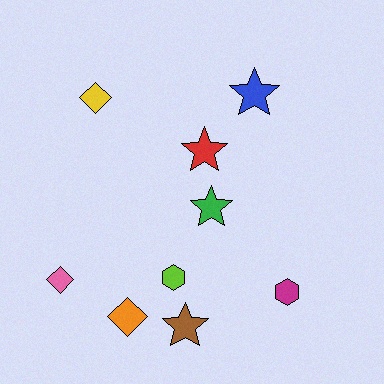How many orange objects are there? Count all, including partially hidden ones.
There is 1 orange object.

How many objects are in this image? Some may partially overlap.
There are 9 objects.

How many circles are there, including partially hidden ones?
There are no circles.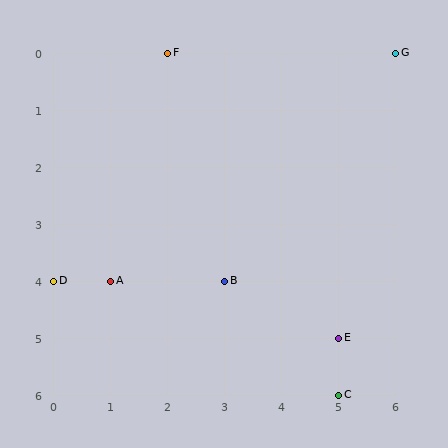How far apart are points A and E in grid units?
Points A and E are 4 columns and 1 row apart (about 4.1 grid units diagonally).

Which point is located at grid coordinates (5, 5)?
Point E is at (5, 5).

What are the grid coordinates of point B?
Point B is at grid coordinates (3, 4).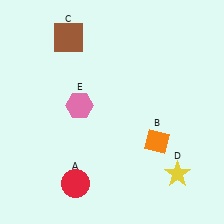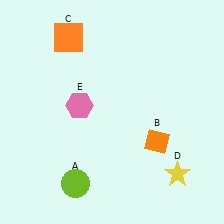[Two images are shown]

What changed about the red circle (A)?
In Image 1, A is red. In Image 2, it changed to lime.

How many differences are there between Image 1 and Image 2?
There are 2 differences between the two images.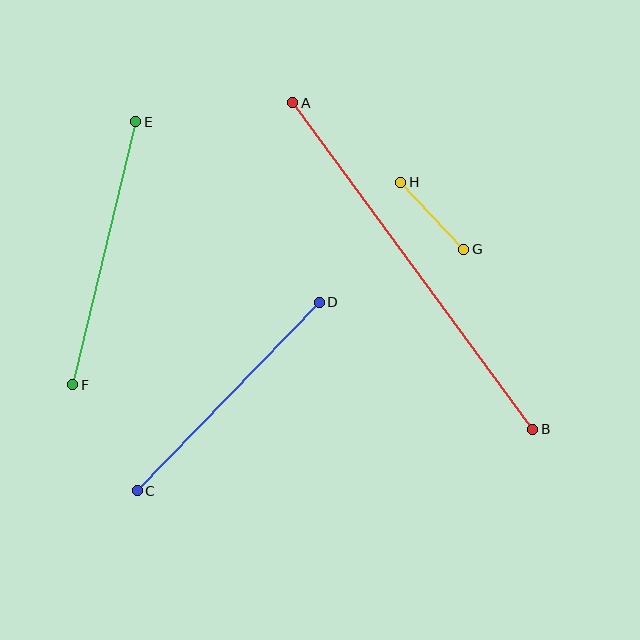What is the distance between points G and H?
The distance is approximately 92 pixels.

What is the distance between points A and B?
The distance is approximately 406 pixels.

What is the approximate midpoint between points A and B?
The midpoint is at approximately (413, 266) pixels.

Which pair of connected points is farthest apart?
Points A and B are farthest apart.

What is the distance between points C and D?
The distance is approximately 262 pixels.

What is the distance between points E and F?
The distance is approximately 270 pixels.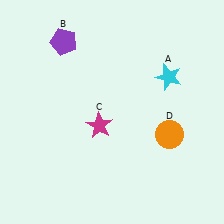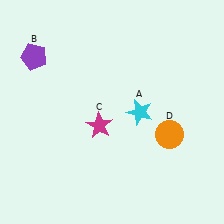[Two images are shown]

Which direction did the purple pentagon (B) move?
The purple pentagon (B) moved left.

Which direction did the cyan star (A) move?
The cyan star (A) moved down.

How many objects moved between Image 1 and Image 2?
2 objects moved between the two images.